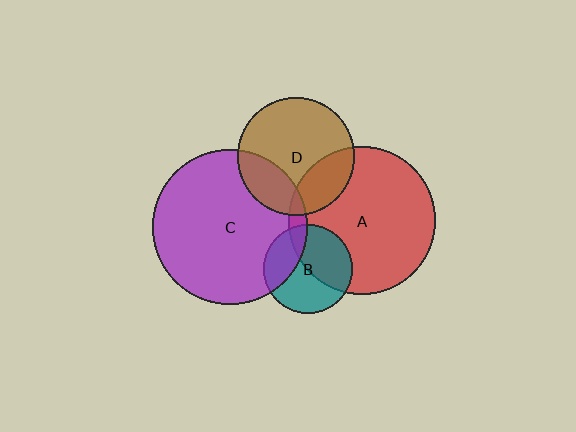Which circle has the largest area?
Circle C (purple).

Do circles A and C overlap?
Yes.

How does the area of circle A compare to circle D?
Approximately 1.6 times.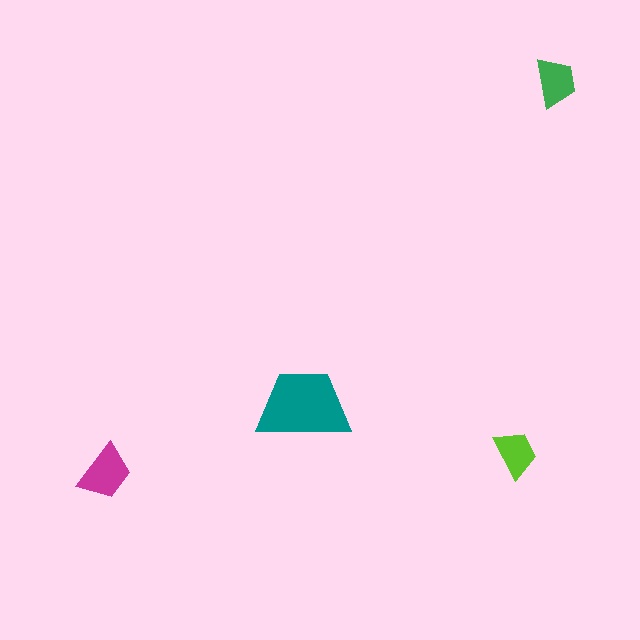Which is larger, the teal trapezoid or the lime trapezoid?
The teal one.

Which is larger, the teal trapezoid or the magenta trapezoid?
The teal one.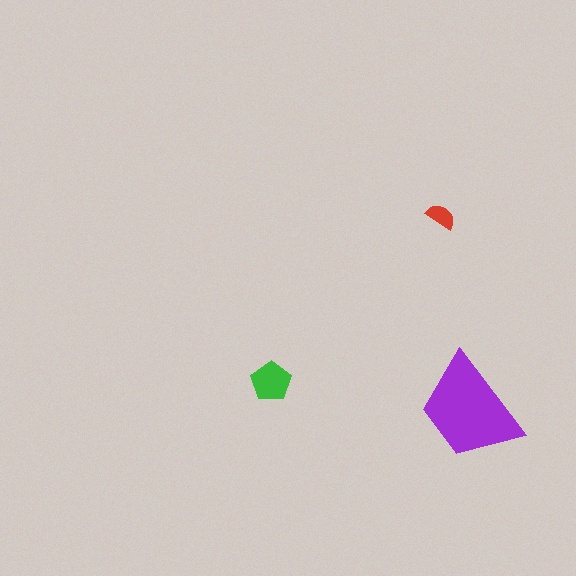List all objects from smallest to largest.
The red semicircle, the green pentagon, the purple trapezoid.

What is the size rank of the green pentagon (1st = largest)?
2nd.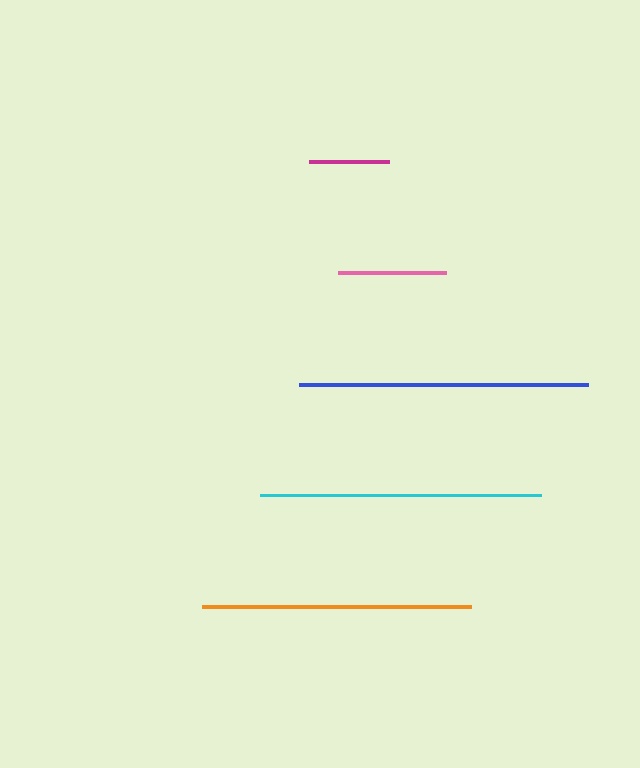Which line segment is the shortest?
The magenta line is the shortest at approximately 80 pixels.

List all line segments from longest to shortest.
From longest to shortest: blue, cyan, orange, pink, magenta.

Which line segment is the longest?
The blue line is the longest at approximately 288 pixels.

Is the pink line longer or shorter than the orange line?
The orange line is longer than the pink line.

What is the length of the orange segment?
The orange segment is approximately 268 pixels long.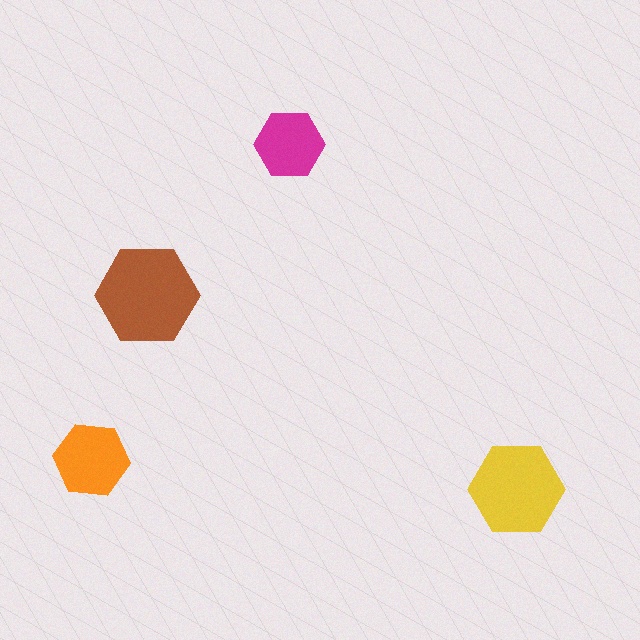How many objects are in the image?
There are 4 objects in the image.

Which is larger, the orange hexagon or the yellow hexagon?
The yellow one.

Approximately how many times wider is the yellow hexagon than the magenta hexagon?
About 1.5 times wider.